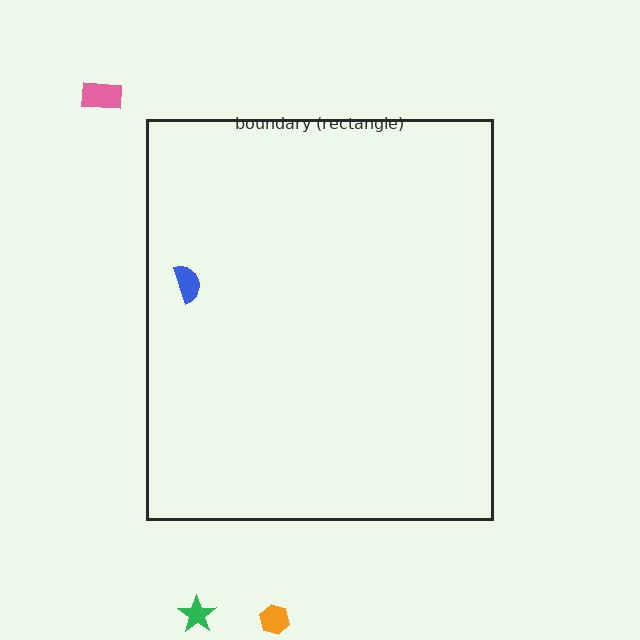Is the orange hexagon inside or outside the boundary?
Outside.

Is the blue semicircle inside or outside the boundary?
Inside.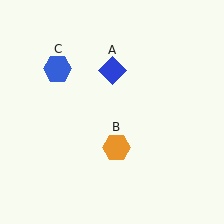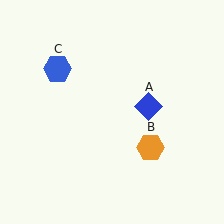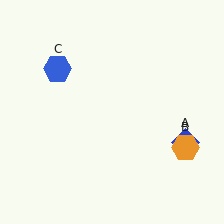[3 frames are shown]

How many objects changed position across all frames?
2 objects changed position: blue diamond (object A), orange hexagon (object B).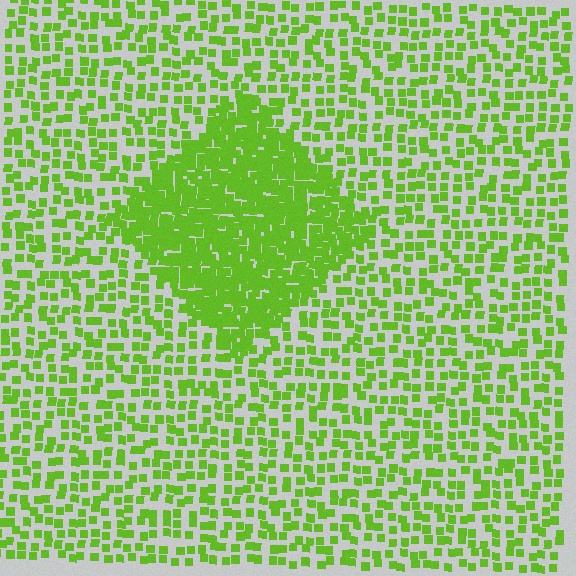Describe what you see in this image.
The image contains small lime elements arranged at two different densities. A diamond-shaped region is visible where the elements are more densely packed than the surrounding area.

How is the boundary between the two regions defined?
The boundary is defined by a change in element density (approximately 2.5x ratio). All elements are the same color, size, and shape.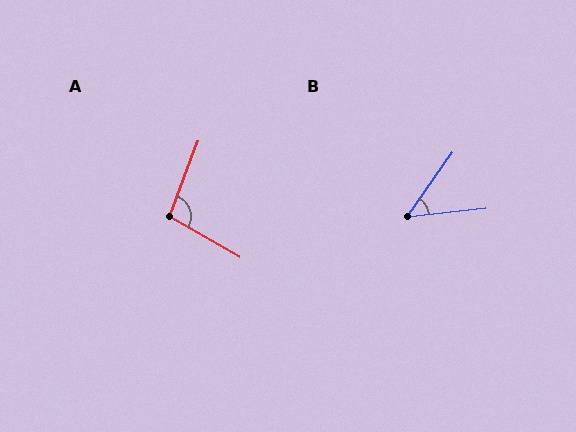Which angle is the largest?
A, at approximately 100 degrees.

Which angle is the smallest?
B, at approximately 49 degrees.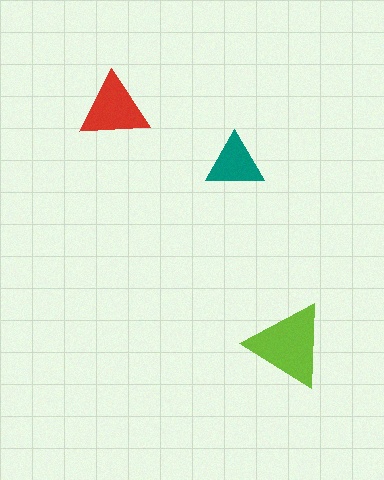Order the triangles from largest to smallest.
the lime one, the red one, the teal one.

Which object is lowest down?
The lime triangle is bottommost.